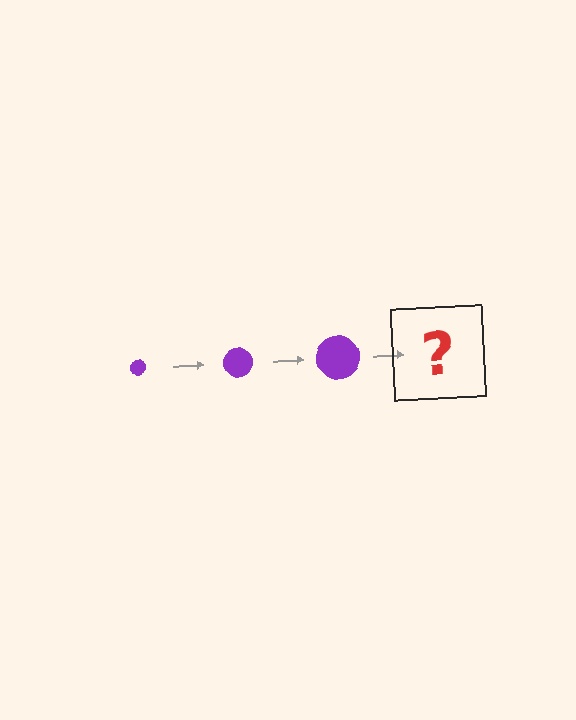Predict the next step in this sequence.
The next step is a purple circle, larger than the previous one.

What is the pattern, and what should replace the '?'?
The pattern is that the circle gets progressively larger each step. The '?' should be a purple circle, larger than the previous one.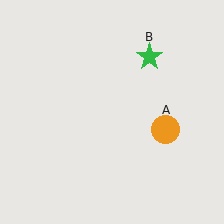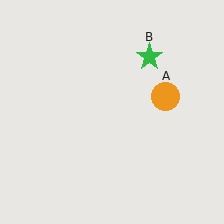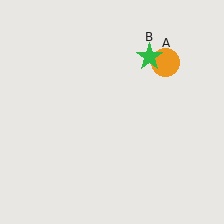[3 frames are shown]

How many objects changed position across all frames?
1 object changed position: orange circle (object A).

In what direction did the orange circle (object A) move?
The orange circle (object A) moved up.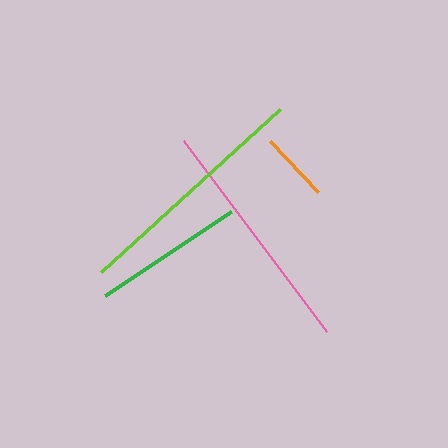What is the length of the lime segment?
The lime segment is approximately 242 pixels long.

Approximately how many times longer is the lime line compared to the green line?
The lime line is approximately 1.6 times the length of the green line.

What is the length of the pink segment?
The pink segment is approximately 239 pixels long.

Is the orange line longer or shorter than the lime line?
The lime line is longer than the orange line.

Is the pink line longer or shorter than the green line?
The pink line is longer than the green line.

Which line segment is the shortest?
The orange line is the shortest at approximately 70 pixels.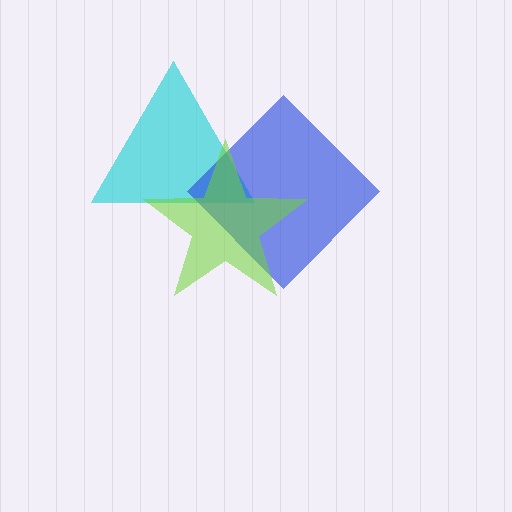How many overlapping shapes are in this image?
There are 3 overlapping shapes in the image.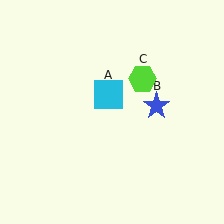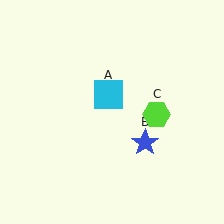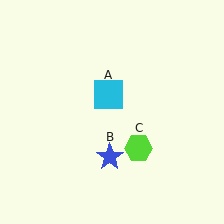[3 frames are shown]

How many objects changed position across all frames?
2 objects changed position: blue star (object B), lime hexagon (object C).